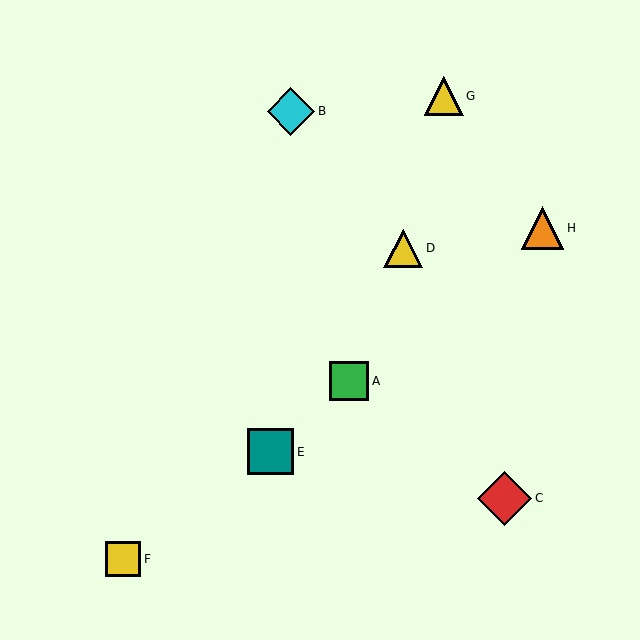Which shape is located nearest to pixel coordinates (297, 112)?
The cyan diamond (labeled B) at (291, 111) is nearest to that location.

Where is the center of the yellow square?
The center of the yellow square is at (123, 559).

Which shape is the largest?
The red diamond (labeled C) is the largest.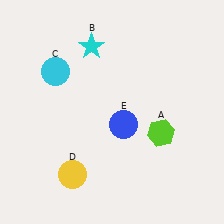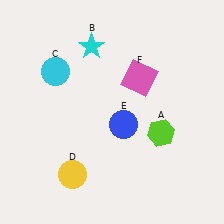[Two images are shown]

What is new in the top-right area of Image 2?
A pink square (F) was added in the top-right area of Image 2.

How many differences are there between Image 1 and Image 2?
There is 1 difference between the two images.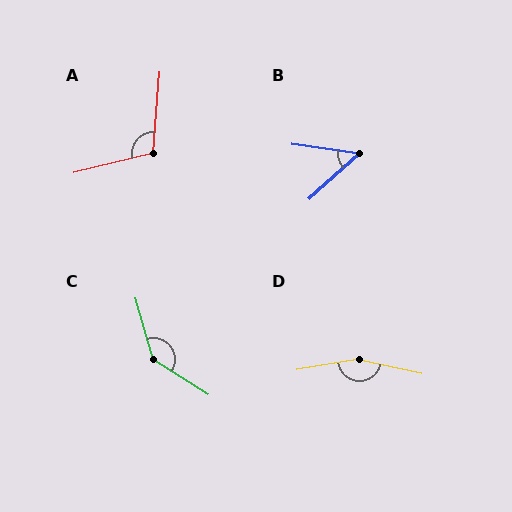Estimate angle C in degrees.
Approximately 139 degrees.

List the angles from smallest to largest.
B (51°), A (108°), C (139°), D (158°).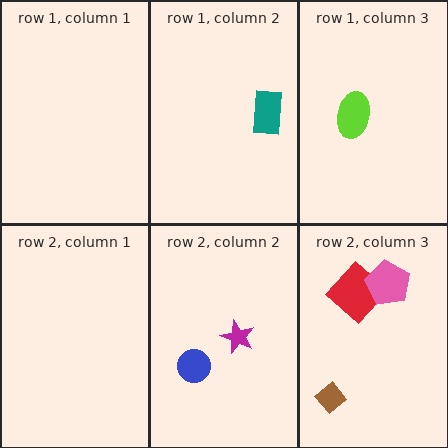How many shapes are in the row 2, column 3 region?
3.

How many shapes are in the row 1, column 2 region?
1.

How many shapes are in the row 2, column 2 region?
2.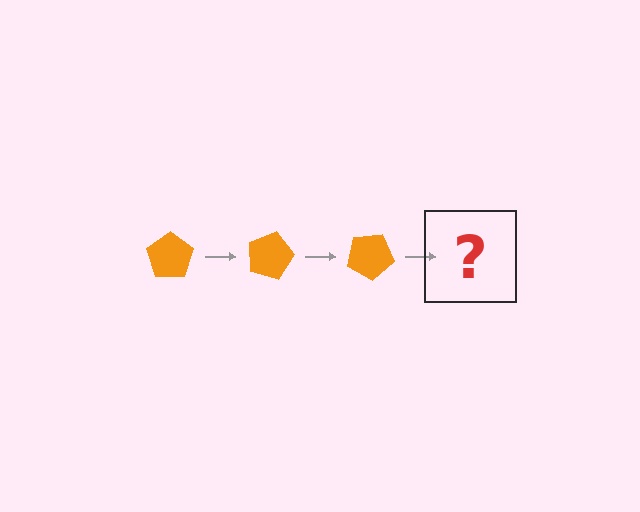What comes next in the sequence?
The next element should be an orange pentagon rotated 45 degrees.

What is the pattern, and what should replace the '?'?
The pattern is that the pentagon rotates 15 degrees each step. The '?' should be an orange pentagon rotated 45 degrees.